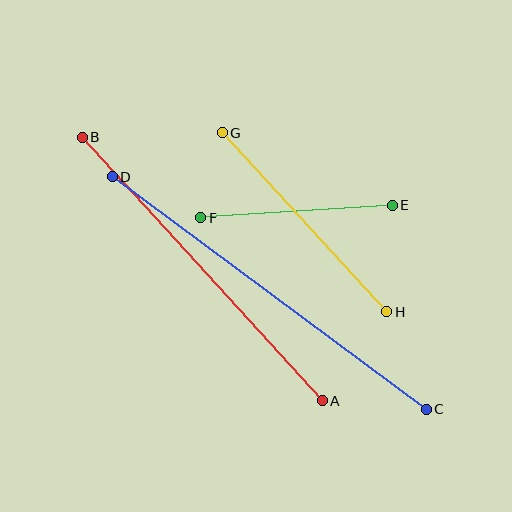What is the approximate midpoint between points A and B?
The midpoint is at approximately (202, 269) pixels.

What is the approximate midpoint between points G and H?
The midpoint is at approximately (305, 222) pixels.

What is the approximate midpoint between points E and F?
The midpoint is at approximately (297, 211) pixels.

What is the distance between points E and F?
The distance is approximately 192 pixels.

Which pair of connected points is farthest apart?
Points C and D are farthest apart.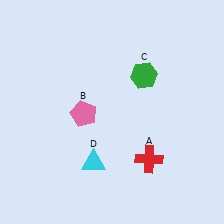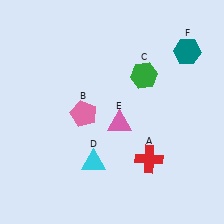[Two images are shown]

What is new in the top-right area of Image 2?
A teal hexagon (F) was added in the top-right area of Image 2.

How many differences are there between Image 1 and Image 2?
There are 2 differences between the two images.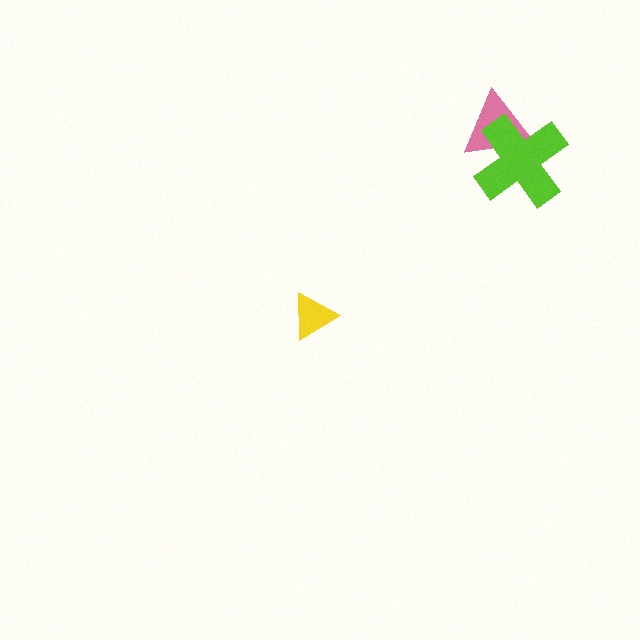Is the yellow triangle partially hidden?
No, no other shape covers it.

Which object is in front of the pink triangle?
The lime cross is in front of the pink triangle.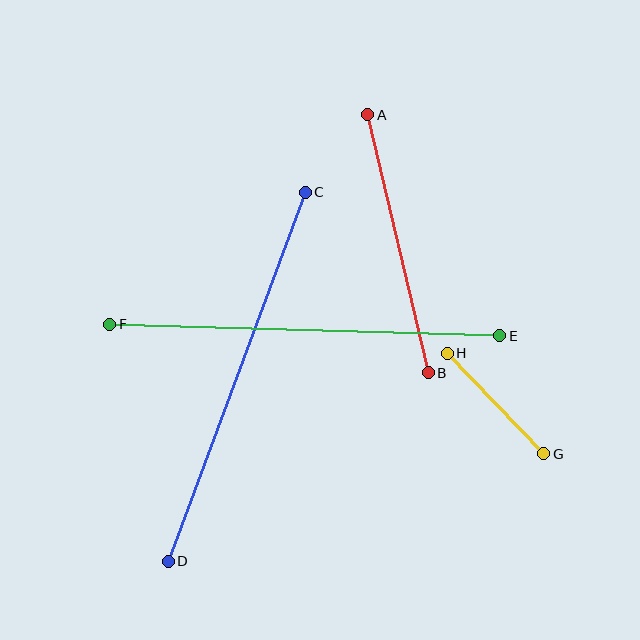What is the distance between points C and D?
The distance is approximately 394 pixels.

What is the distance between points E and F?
The distance is approximately 390 pixels.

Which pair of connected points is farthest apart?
Points C and D are farthest apart.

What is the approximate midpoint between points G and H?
The midpoint is at approximately (495, 403) pixels.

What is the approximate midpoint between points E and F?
The midpoint is at approximately (305, 330) pixels.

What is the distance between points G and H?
The distance is approximately 139 pixels.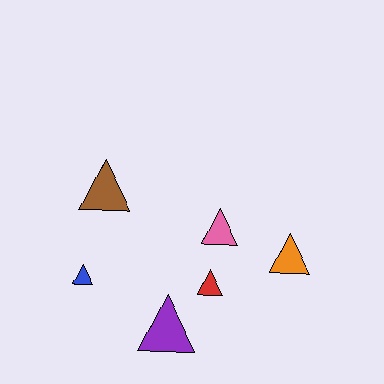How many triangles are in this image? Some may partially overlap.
There are 6 triangles.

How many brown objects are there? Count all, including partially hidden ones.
There is 1 brown object.